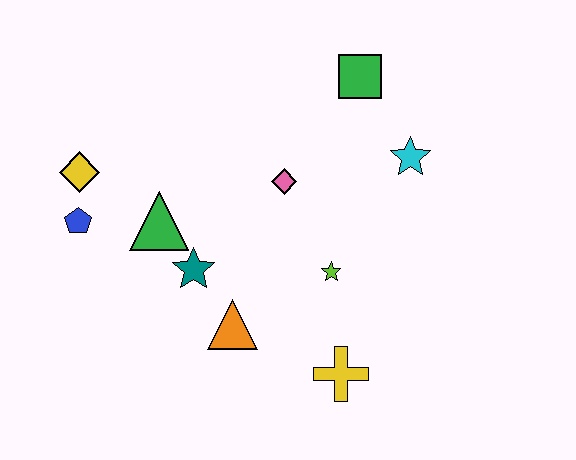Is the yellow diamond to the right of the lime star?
No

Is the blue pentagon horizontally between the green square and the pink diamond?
No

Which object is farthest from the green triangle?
The cyan star is farthest from the green triangle.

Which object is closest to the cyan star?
The green square is closest to the cyan star.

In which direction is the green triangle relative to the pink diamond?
The green triangle is to the left of the pink diamond.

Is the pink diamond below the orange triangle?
No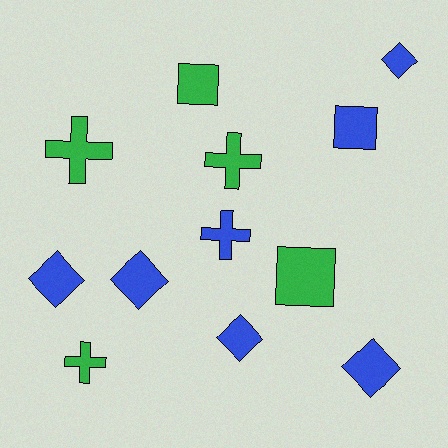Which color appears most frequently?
Blue, with 7 objects.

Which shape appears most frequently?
Diamond, with 5 objects.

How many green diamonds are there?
There are no green diamonds.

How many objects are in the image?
There are 12 objects.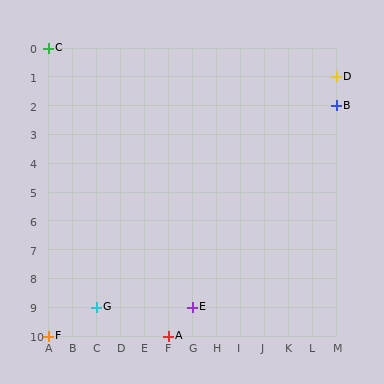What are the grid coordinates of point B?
Point B is at grid coordinates (M, 2).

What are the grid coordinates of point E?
Point E is at grid coordinates (G, 9).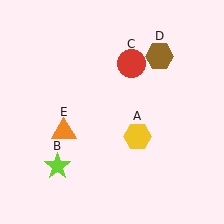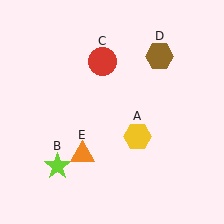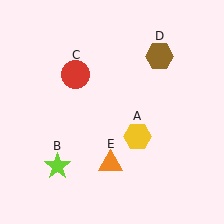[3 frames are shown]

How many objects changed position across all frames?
2 objects changed position: red circle (object C), orange triangle (object E).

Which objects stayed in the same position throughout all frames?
Yellow hexagon (object A) and lime star (object B) and brown hexagon (object D) remained stationary.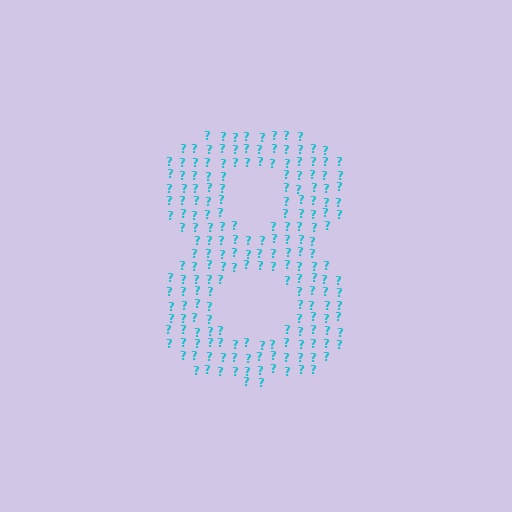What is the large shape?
The large shape is the digit 8.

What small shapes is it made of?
It is made of small question marks.